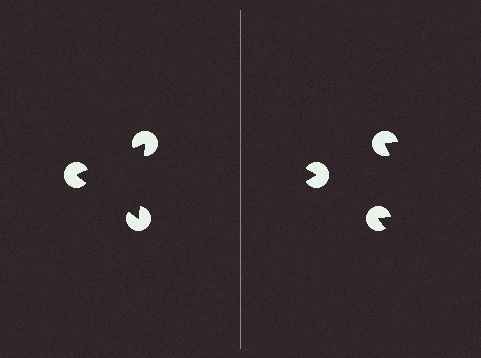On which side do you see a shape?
An illusory triangle appears on the left side. On the right side the wedge cuts are rotated, so no coherent shape forms.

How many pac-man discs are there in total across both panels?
6 — 3 on each side.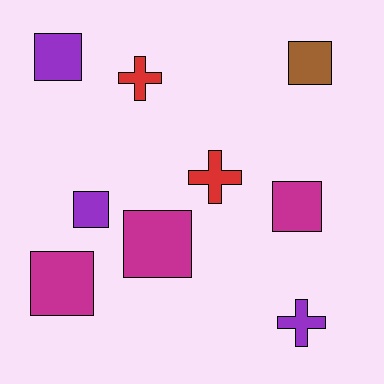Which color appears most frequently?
Magenta, with 3 objects.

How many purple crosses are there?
There is 1 purple cross.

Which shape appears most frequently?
Square, with 6 objects.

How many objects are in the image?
There are 9 objects.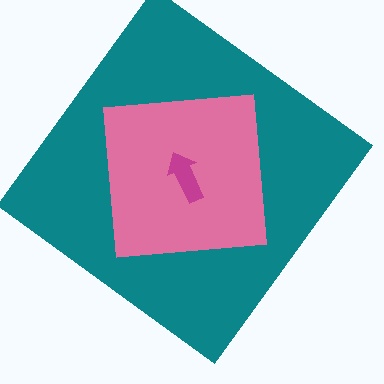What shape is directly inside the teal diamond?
The pink square.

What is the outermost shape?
The teal diamond.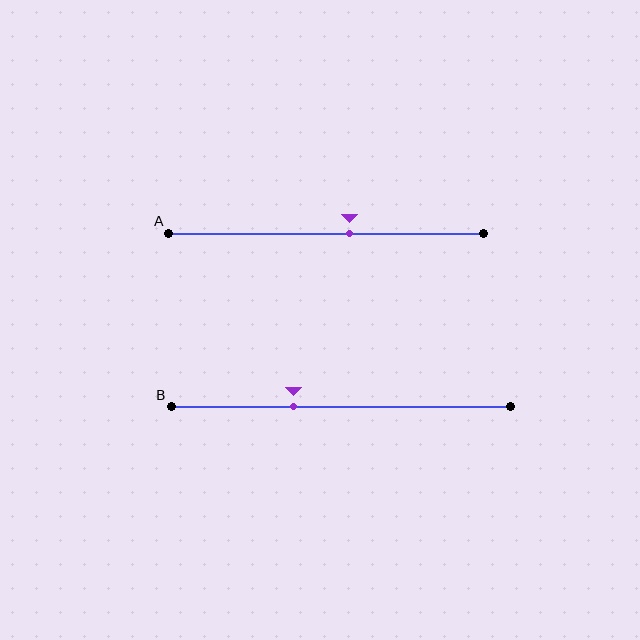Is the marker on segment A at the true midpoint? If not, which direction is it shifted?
No, the marker on segment A is shifted to the right by about 7% of the segment length.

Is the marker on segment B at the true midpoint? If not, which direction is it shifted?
No, the marker on segment B is shifted to the left by about 14% of the segment length.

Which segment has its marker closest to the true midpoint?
Segment A has its marker closest to the true midpoint.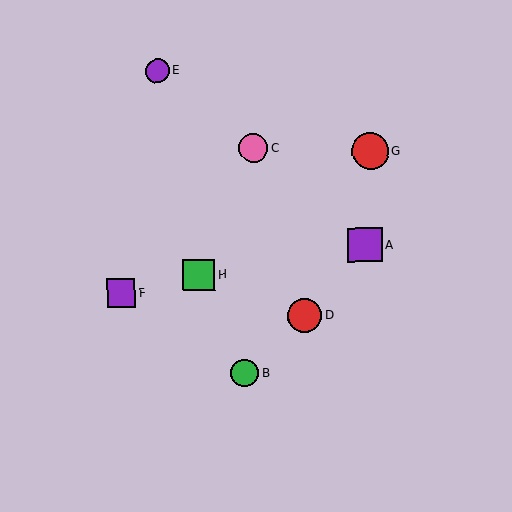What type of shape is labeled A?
Shape A is a purple square.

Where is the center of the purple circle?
The center of the purple circle is at (158, 71).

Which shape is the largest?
The red circle (labeled G) is the largest.